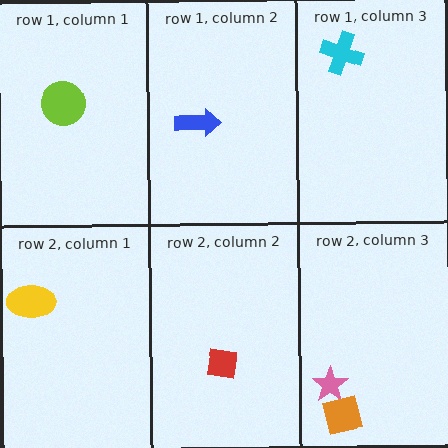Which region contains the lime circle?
The row 1, column 1 region.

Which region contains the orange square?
The row 2, column 3 region.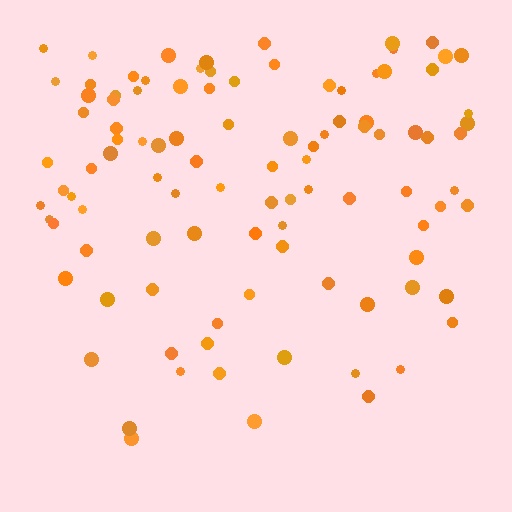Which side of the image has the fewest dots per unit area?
The bottom.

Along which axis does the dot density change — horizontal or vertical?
Vertical.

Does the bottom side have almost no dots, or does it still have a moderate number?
Still a moderate number, just noticeably fewer than the top.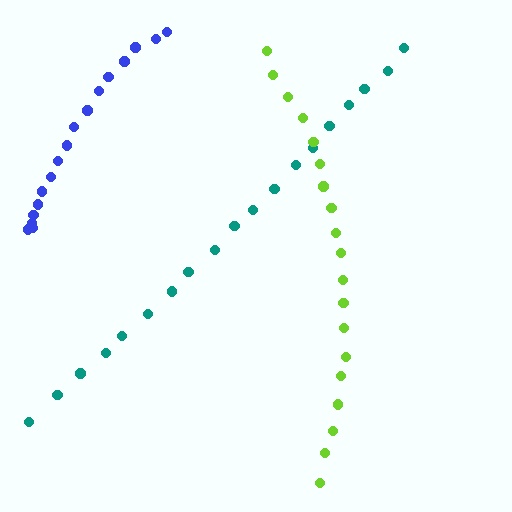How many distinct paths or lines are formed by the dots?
There are 3 distinct paths.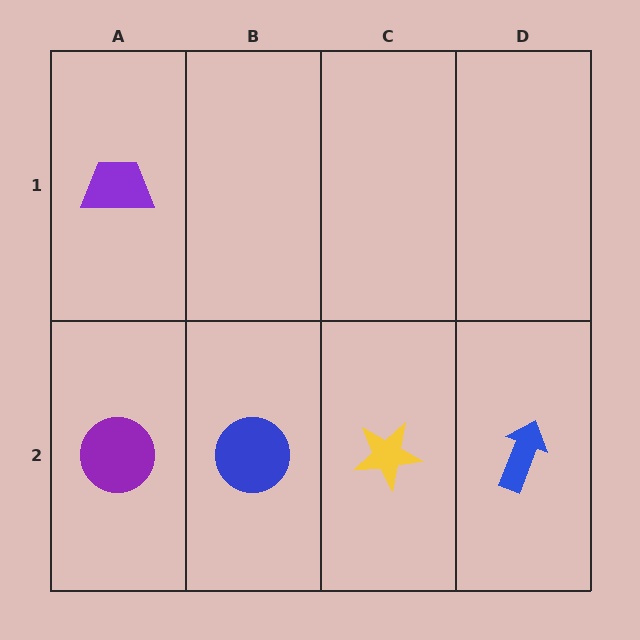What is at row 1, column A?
A purple trapezoid.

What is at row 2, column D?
A blue arrow.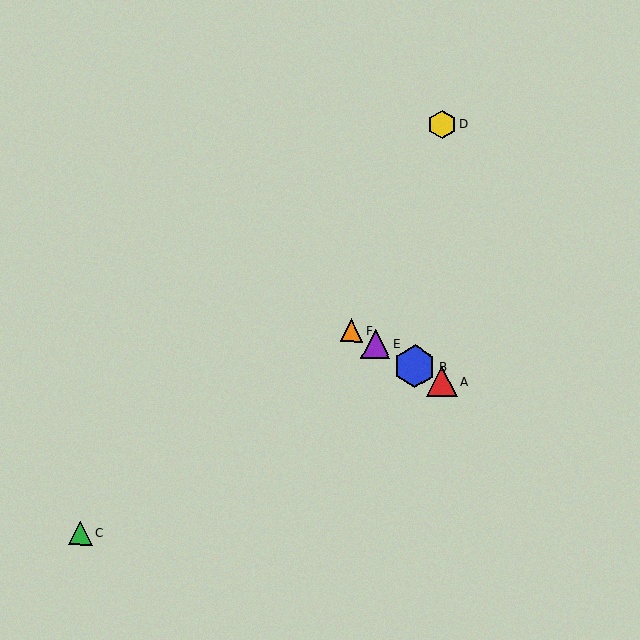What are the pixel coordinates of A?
Object A is at (442, 382).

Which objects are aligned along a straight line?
Objects A, B, E, F are aligned along a straight line.